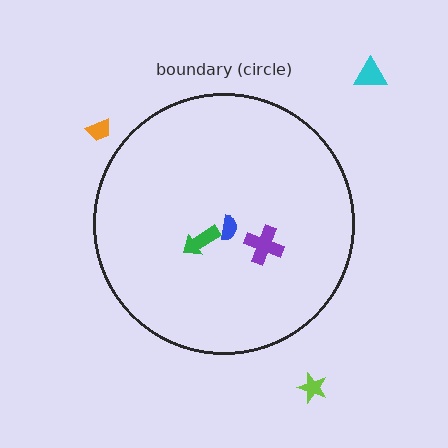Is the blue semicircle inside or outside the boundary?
Inside.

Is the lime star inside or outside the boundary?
Outside.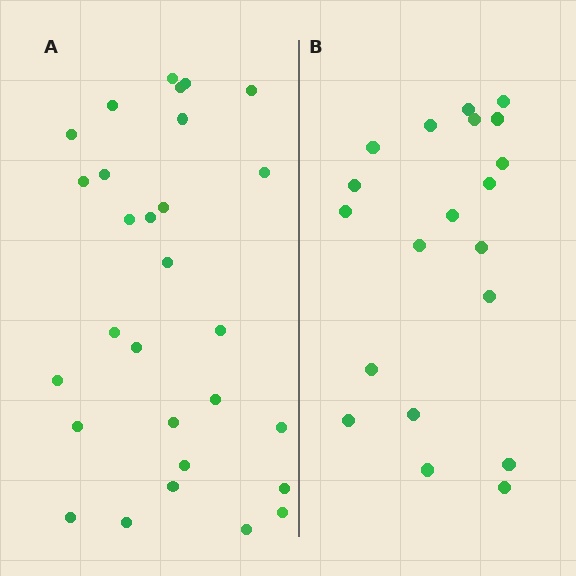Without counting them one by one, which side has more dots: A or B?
Region A (the left region) has more dots.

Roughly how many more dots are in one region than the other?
Region A has roughly 8 or so more dots than region B.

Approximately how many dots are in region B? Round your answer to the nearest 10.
About 20 dots.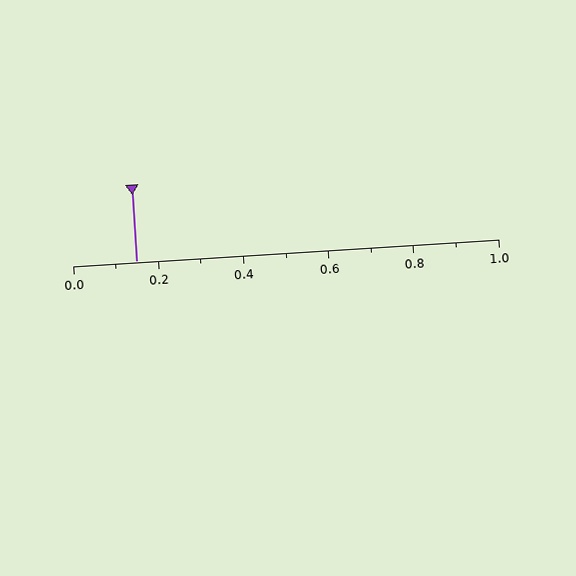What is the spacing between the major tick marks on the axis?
The major ticks are spaced 0.2 apart.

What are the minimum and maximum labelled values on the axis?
The axis runs from 0.0 to 1.0.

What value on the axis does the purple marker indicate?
The marker indicates approximately 0.15.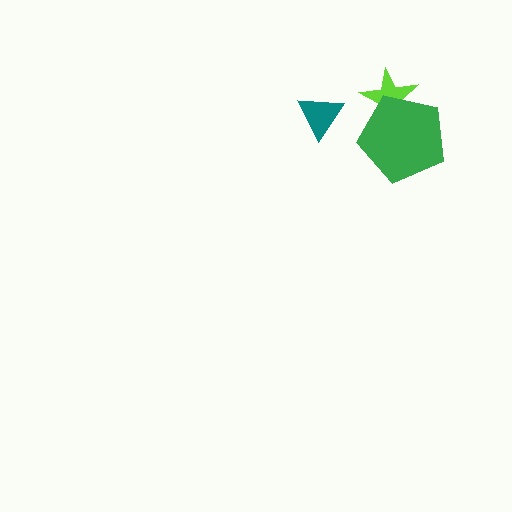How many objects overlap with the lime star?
1 object overlaps with the lime star.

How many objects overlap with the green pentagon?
1 object overlaps with the green pentagon.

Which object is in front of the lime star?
The green pentagon is in front of the lime star.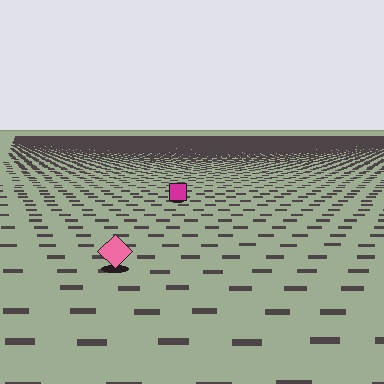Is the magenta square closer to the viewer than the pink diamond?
No. The pink diamond is closer — you can tell from the texture gradient: the ground texture is coarser near it.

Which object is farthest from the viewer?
The magenta square is farthest from the viewer. It appears smaller and the ground texture around it is denser.